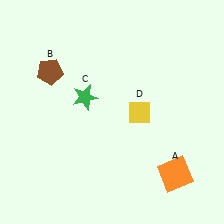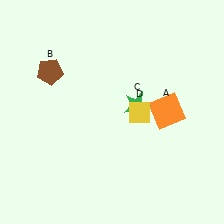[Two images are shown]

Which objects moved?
The objects that moved are: the orange square (A), the green star (C).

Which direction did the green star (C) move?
The green star (C) moved right.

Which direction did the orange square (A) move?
The orange square (A) moved up.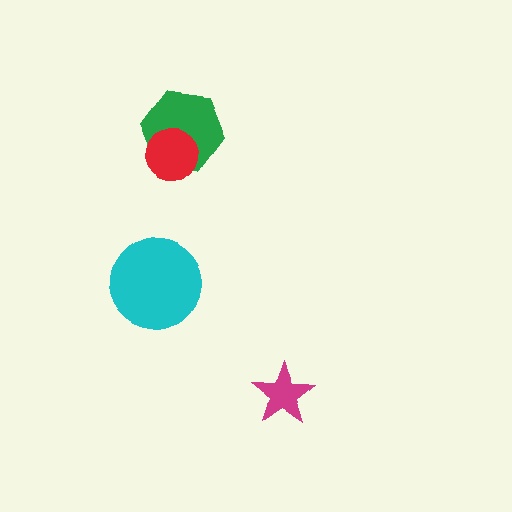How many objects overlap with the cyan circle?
0 objects overlap with the cyan circle.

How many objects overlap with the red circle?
1 object overlaps with the red circle.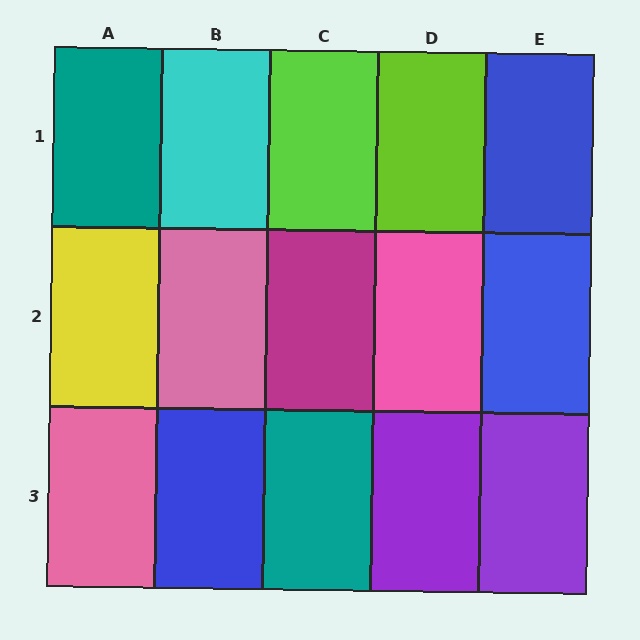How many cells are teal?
2 cells are teal.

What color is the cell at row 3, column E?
Purple.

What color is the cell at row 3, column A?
Pink.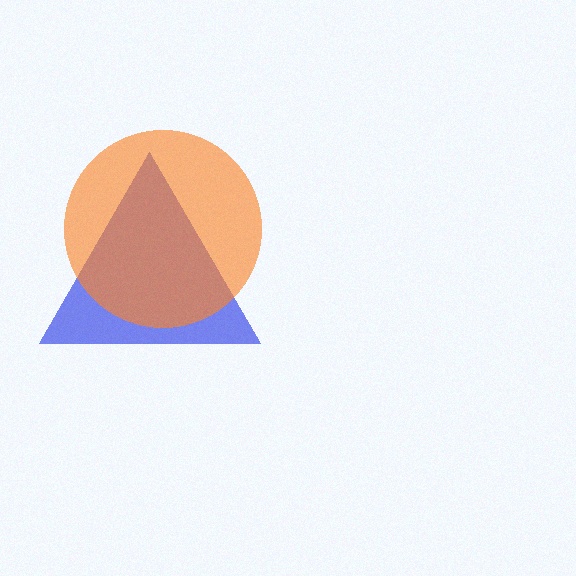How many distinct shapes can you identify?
There are 2 distinct shapes: a blue triangle, an orange circle.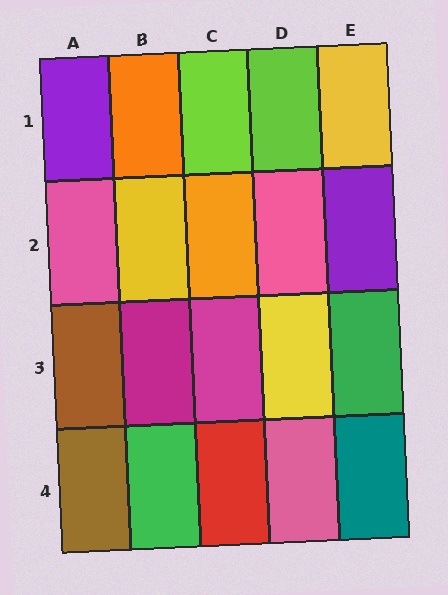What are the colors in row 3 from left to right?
Brown, magenta, magenta, yellow, green.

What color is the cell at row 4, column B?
Green.